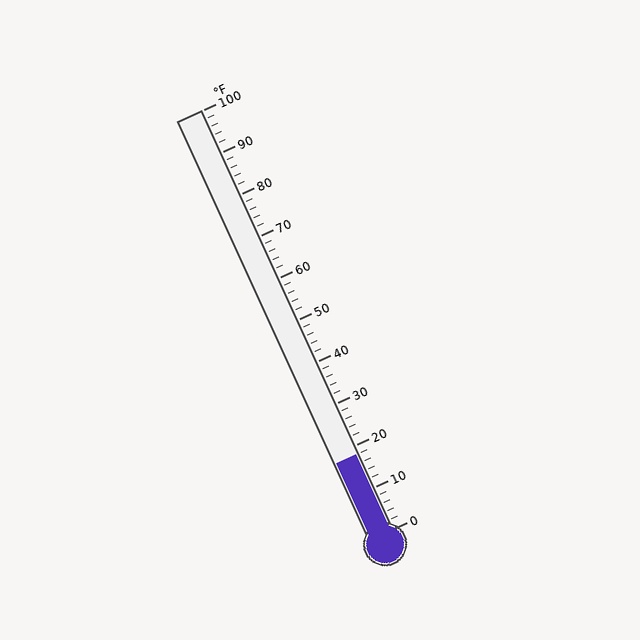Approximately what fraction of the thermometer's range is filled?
The thermometer is filled to approximately 20% of its range.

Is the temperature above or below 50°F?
The temperature is below 50°F.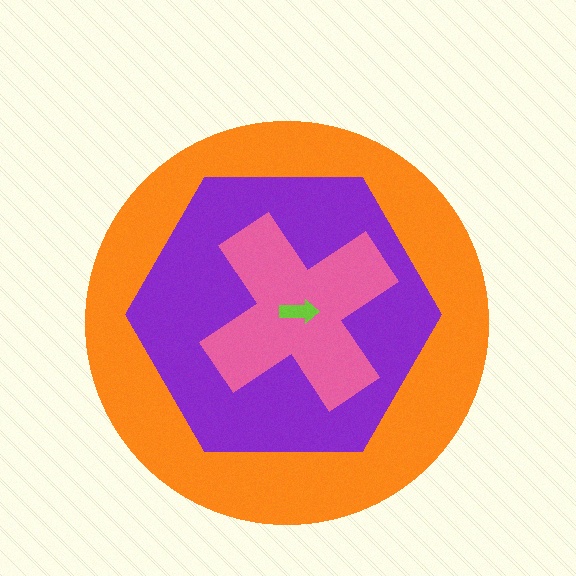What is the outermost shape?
The orange circle.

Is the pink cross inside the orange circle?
Yes.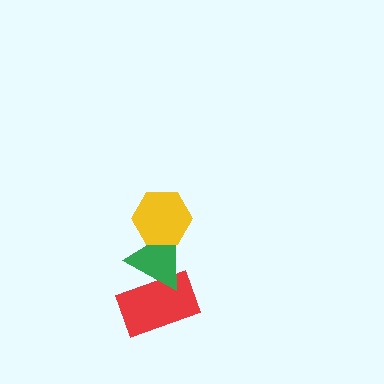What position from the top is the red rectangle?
The red rectangle is 3rd from the top.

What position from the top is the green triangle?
The green triangle is 2nd from the top.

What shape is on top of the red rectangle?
The green triangle is on top of the red rectangle.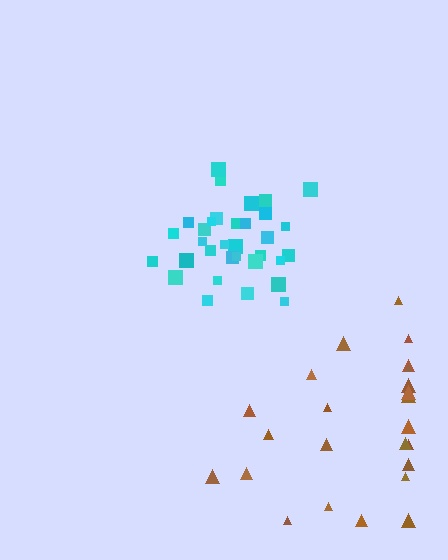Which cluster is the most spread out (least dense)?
Brown.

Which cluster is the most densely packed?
Cyan.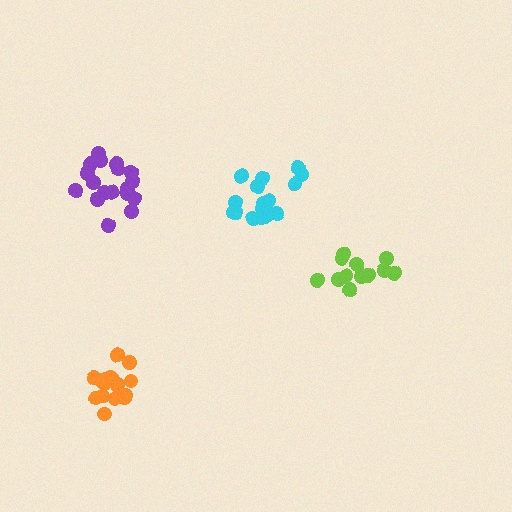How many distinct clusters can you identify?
There are 4 distinct clusters.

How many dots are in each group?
Group 1: 17 dots, Group 2: 13 dots, Group 3: 15 dots, Group 4: 18 dots (63 total).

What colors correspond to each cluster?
The clusters are colored: cyan, lime, orange, purple.